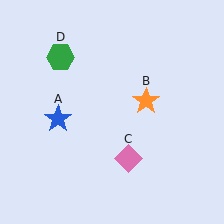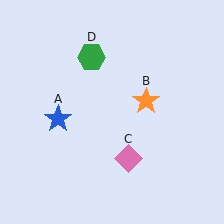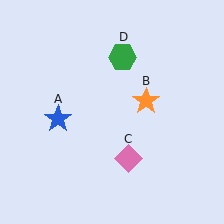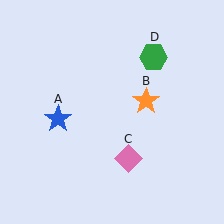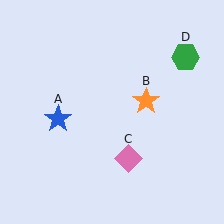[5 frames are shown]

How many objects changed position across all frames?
1 object changed position: green hexagon (object D).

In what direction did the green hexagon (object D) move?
The green hexagon (object D) moved right.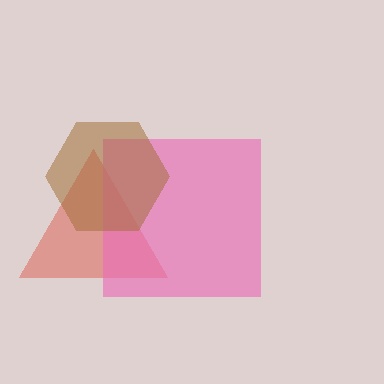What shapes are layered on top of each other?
The layered shapes are: a red triangle, a pink square, a brown hexagon.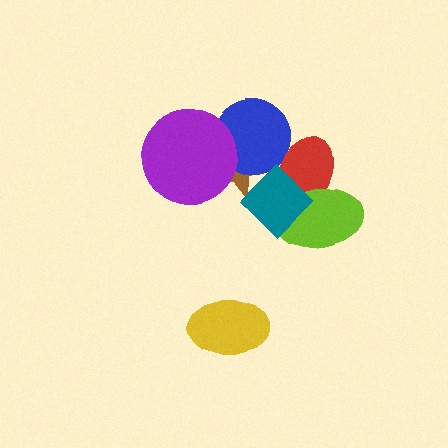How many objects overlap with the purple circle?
2 objects overlap with the purple circle.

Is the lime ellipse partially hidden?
Yes, it is partially covered by another shape.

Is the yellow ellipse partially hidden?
No, no other shape covers it.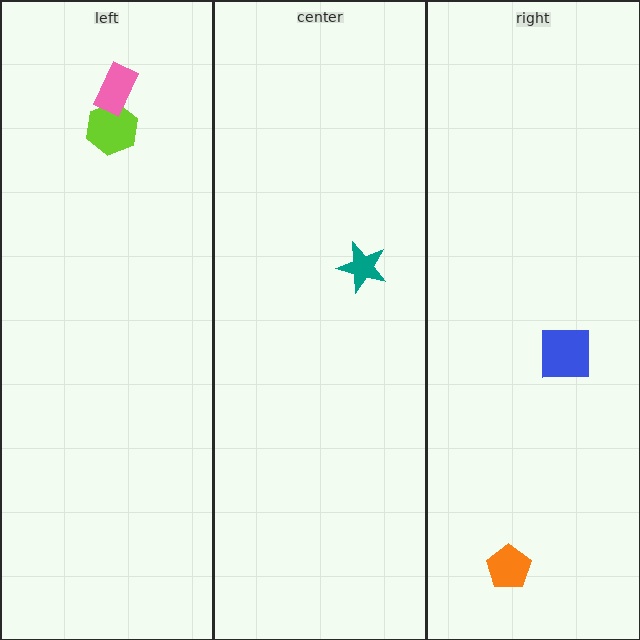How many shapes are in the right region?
2.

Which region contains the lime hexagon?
The left region.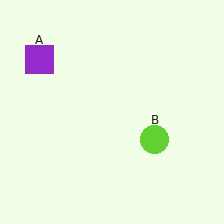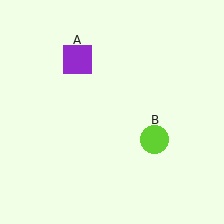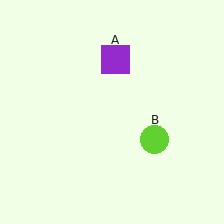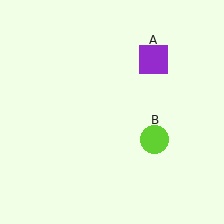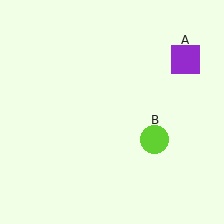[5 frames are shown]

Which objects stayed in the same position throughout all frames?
Lime circle (object B) remained stationary.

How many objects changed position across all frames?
1 object changed position: purple square (object A).